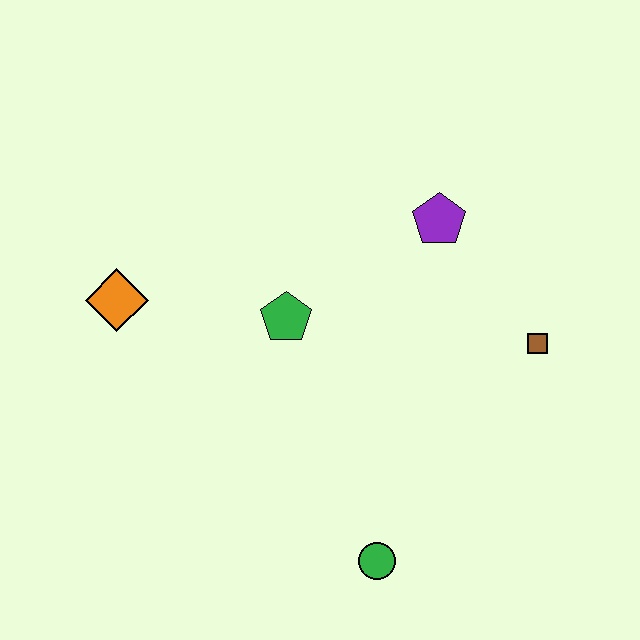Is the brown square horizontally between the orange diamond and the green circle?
No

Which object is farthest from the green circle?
The orange diamond is farthest from the green circle.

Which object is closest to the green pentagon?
The orange diamond is closest to the green pentagon.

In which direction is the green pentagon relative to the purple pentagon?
The green pentagon is to the left of the purple pentagon.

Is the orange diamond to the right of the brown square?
No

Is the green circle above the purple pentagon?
No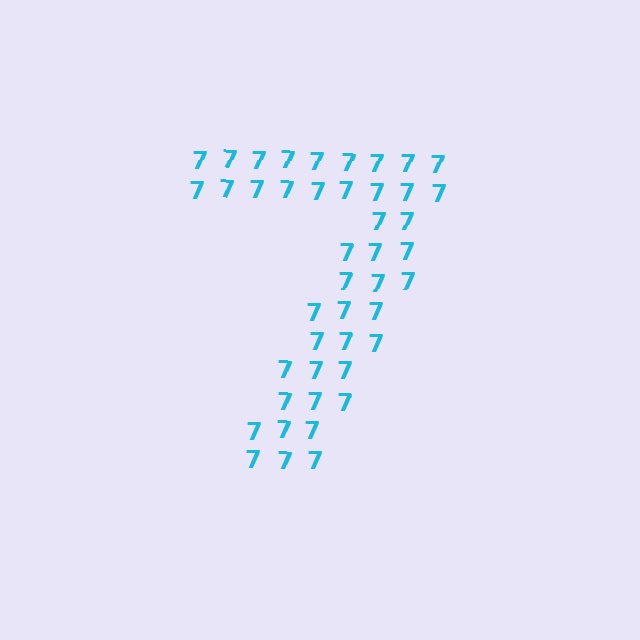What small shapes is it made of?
It is made of small digit 7's.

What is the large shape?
The large shape is the digit 7.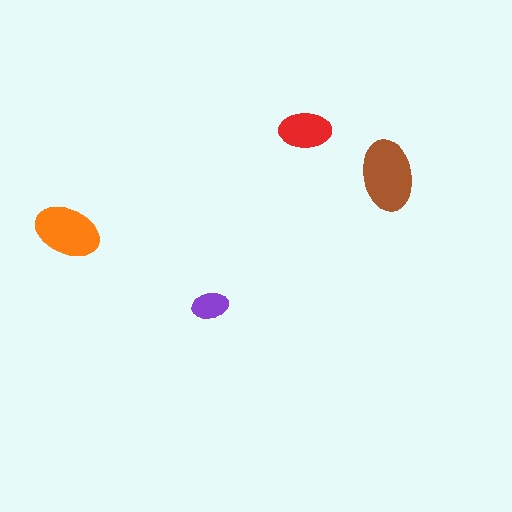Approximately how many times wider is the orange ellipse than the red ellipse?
About 1.5 times wider.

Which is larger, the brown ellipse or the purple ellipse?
The brown one.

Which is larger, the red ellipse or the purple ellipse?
The red one.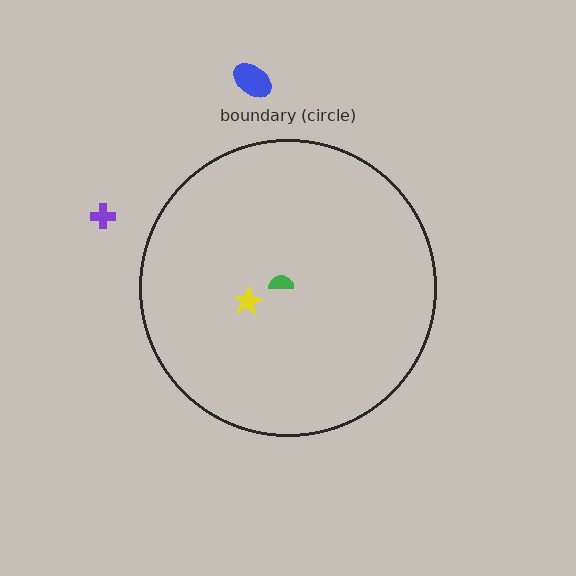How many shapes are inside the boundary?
2 inside, 2 outside.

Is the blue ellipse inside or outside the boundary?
Outside.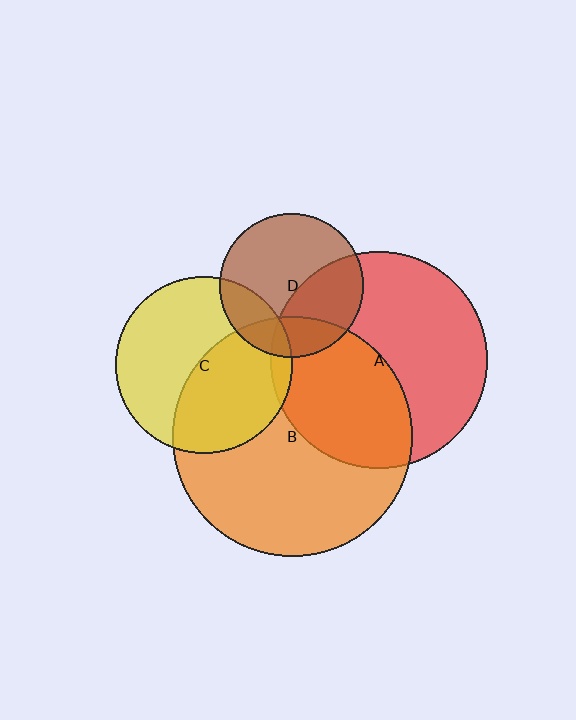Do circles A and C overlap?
Yes.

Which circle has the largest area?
Circle B (orange).